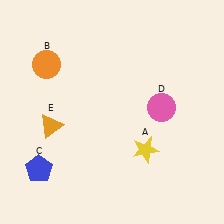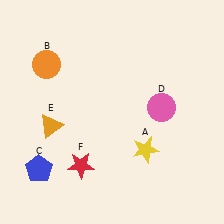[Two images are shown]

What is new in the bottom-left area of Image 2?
A red star (F) was added in the bottom-left area of Image 2.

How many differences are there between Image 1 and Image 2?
There is 1 difference between the two images.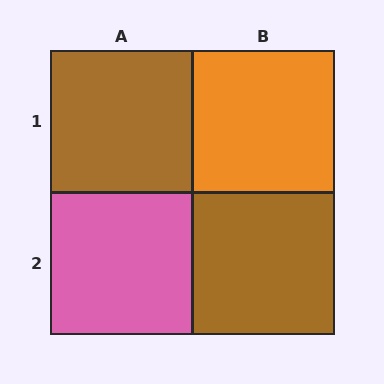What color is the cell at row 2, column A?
Pink.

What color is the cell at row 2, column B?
Brown.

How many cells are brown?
2 cells are brown.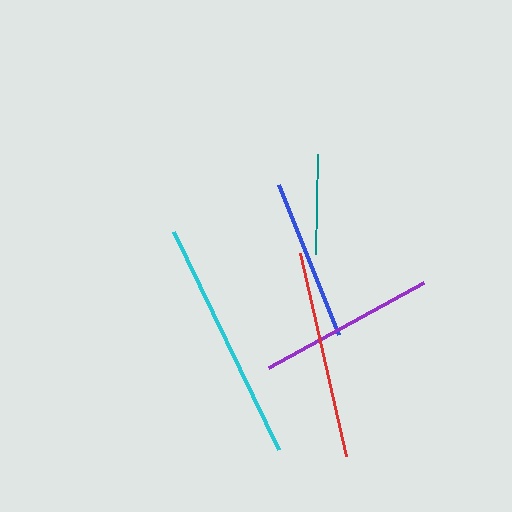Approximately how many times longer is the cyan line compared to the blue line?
The cyan line is approximately 1.5 times the length of the blue line.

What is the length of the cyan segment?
The cyan segment is approximately 242 pixels long.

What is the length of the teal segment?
The teal segment is approximately 100 pixels long.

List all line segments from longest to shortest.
From longest to shortest: cyan, red, purple, blue, teal.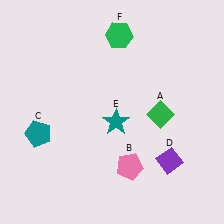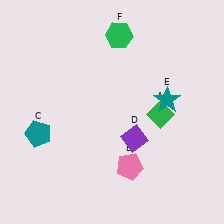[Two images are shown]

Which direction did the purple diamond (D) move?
The purple diamond (D) moved left.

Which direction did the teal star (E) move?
The teal star (E) moved right.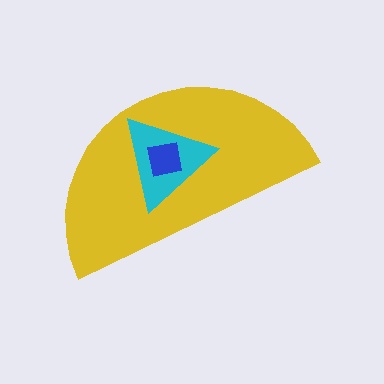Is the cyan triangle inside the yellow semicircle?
Yes.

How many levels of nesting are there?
3.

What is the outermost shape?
The yellow semicircle.